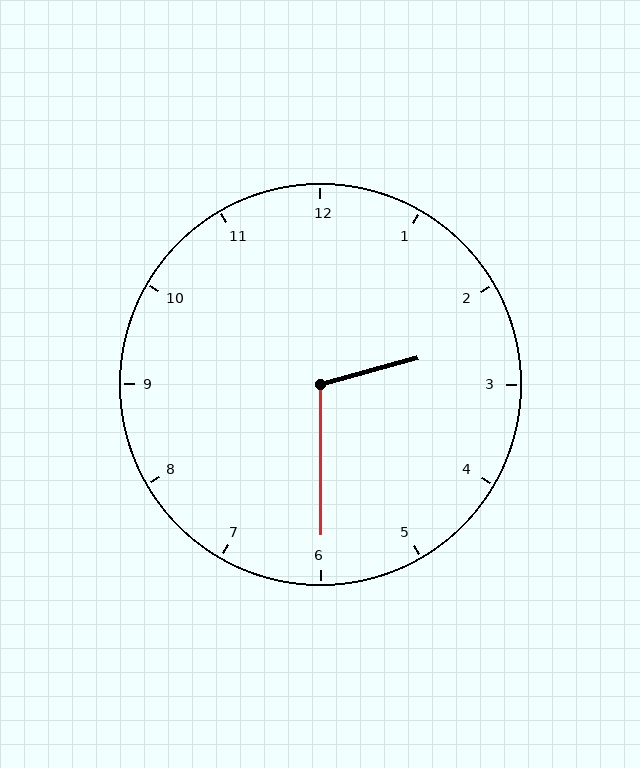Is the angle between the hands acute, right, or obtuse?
It is obtuse.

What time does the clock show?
2:30.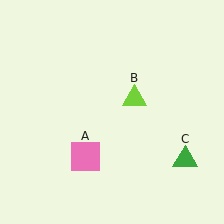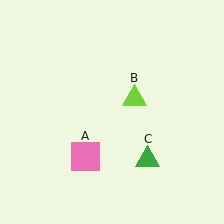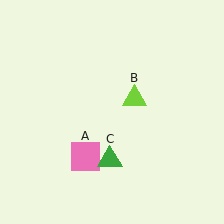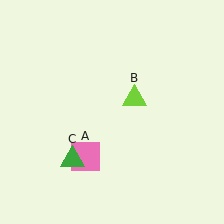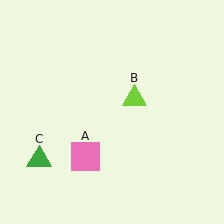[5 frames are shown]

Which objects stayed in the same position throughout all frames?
Pink square (object A) and lime triangle (object B) remained stationary.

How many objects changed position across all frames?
1 object changed position: green triangle (object C).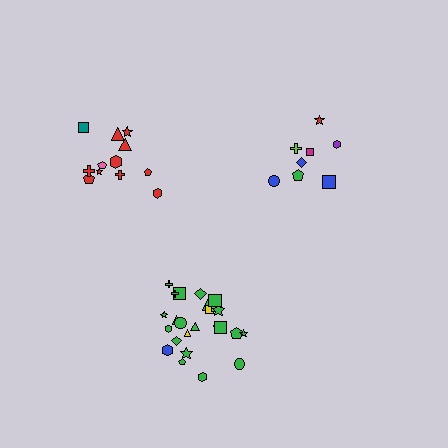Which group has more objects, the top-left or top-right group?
The top-left group.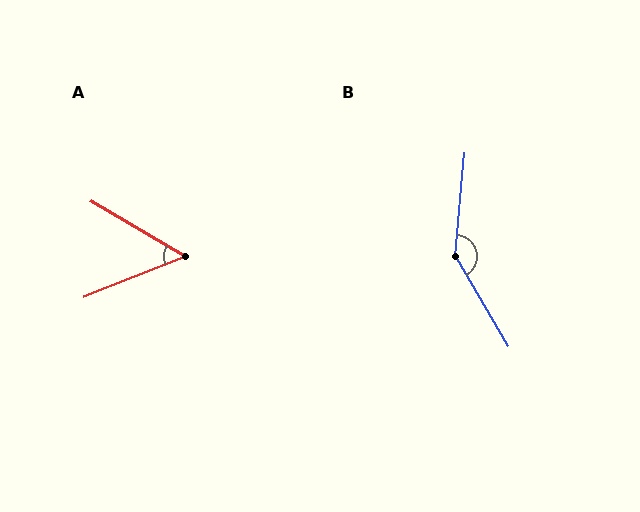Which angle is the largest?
B, at approximately 144 degrees.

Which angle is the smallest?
A, at approximately 52 degrees.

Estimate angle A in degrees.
Approximately 52 degrees.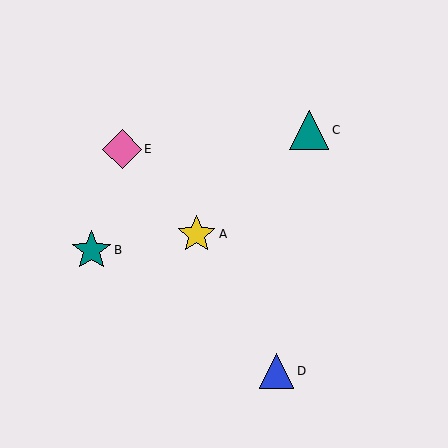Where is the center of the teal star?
The center of the teal star is at (91, 250).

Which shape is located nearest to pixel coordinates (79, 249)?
The teal star (labeled B) at (91, 250) is nearest to that location.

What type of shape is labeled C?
Shape C is a teal triangle.